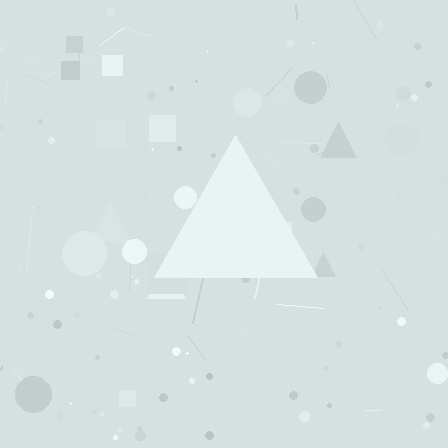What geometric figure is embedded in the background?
A triangle is embedded in the background.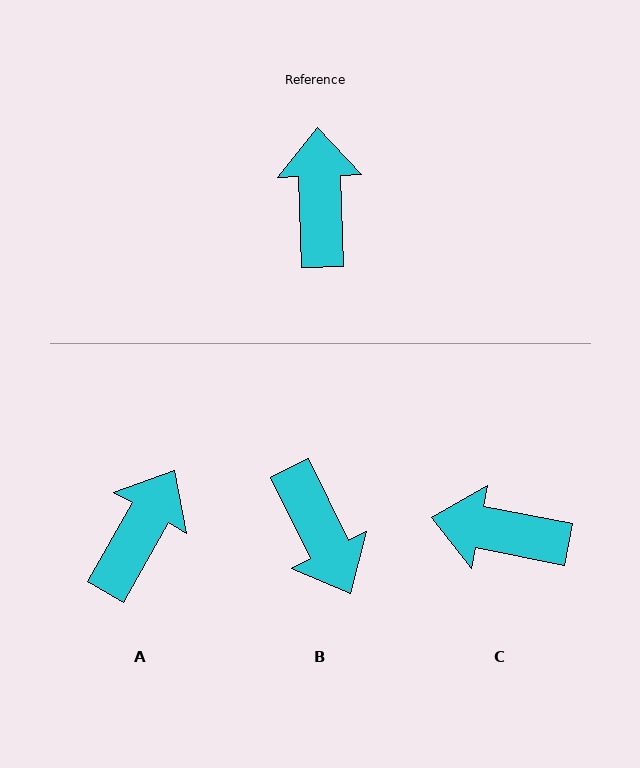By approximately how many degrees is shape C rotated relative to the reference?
Approximately 77 degrees counter-clockwise.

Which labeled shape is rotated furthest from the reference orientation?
B, about 156 degrees away.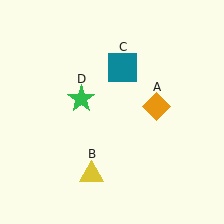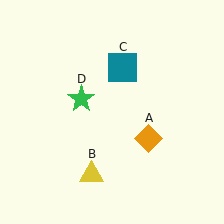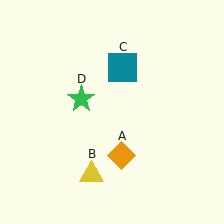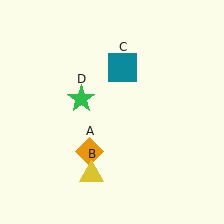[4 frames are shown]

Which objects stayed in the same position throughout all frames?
Yellow triangle (object B) and teal square (object C) and green star (object D) remained stationary.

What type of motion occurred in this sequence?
The orange diamond (object A) rotated clockwise around the center of the scene.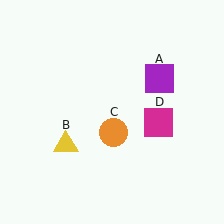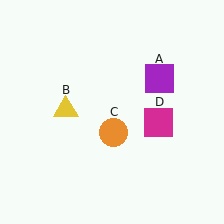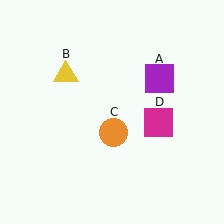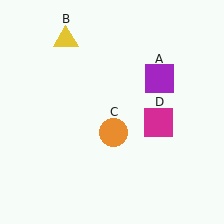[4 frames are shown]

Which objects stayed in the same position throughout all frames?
Purple square (object A) and orange circle (object C) and magenta square (object D) remained stationary.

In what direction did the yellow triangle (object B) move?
The yellow triangle (object B) moved up.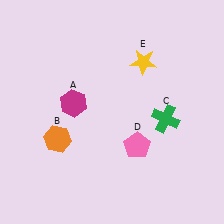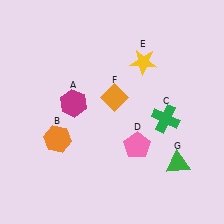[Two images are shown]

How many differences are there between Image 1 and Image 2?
There are 2 differences between the two images.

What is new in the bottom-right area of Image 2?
A green triangle (G) was added in the bottom-right area of Image 2.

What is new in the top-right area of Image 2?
An orange diamond (F) was added in the top-right area of Image 2.